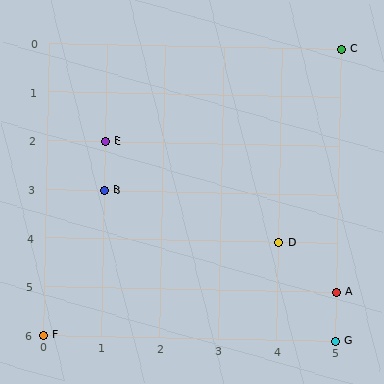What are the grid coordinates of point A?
Point A is at grid coordinates (5, 5).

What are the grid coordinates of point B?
Point B is at grid coordinates (1, 3).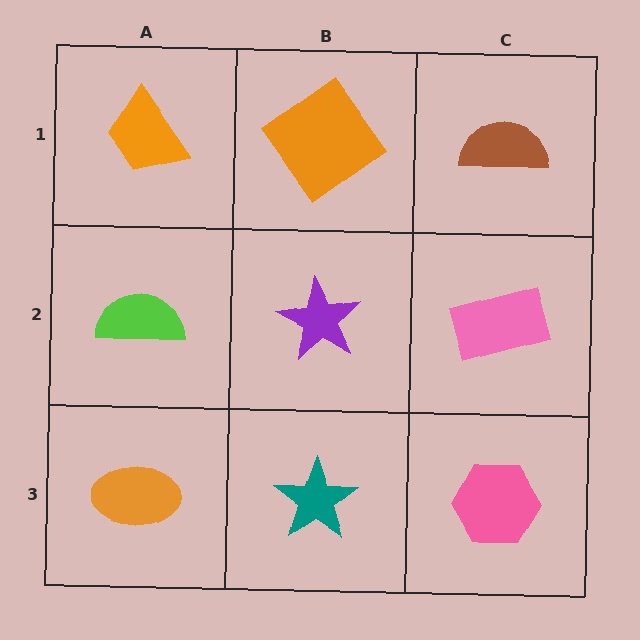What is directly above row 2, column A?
An orange trapezoid.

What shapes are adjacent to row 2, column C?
A brown semicircle (row 1, column C), a pink hexagon (row 3, column C), a purple star (row 2, column B).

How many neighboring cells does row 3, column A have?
2.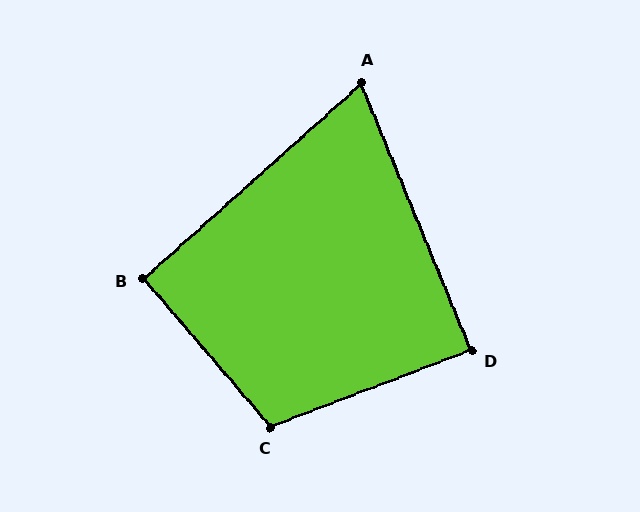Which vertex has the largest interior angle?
C, at approximately 110 degrees.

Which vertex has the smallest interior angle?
A, at approximately 70 degrees.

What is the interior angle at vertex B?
Approximately 91 degrees (approximately right).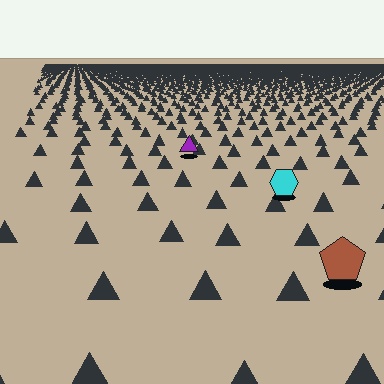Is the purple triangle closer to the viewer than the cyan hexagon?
No. The cyan hexagon is closer — you can tell from the texture gradient: the ground texture is coarser near it.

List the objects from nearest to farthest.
From nearest to farthest: the brown pentagon, the cyan hexagon, the purple triangle.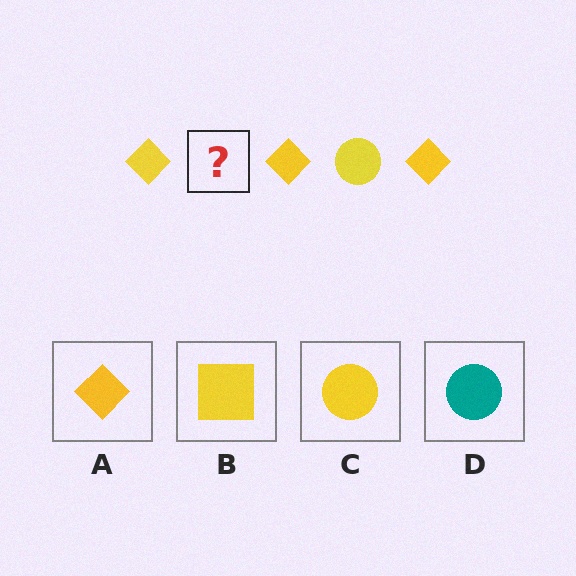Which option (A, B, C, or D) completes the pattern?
C.